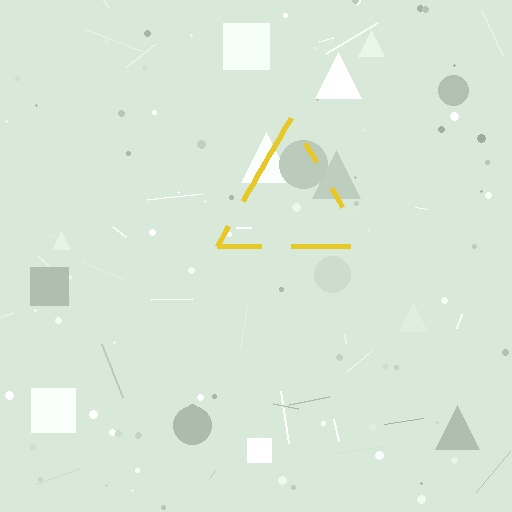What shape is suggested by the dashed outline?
The dashed outline suggests a triangle.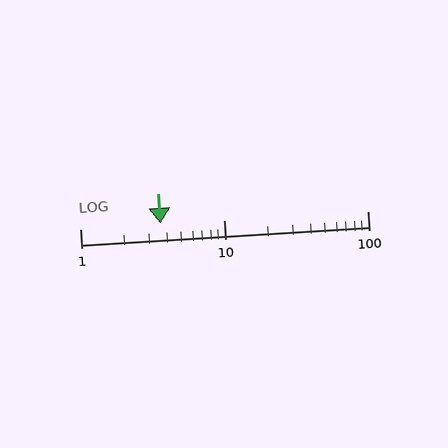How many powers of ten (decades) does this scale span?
The scale spans 2 decades, from 1 to 100.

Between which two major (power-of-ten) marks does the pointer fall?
The pointer is between 1 and 10.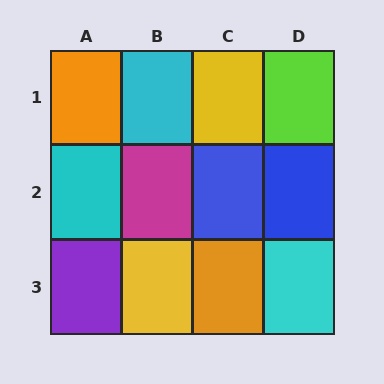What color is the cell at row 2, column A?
Cyan.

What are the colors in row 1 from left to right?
Orange, cyan, yellow, lime.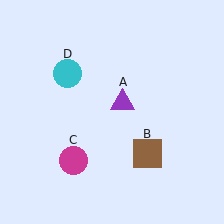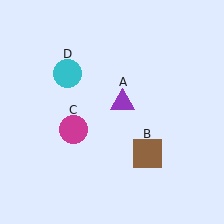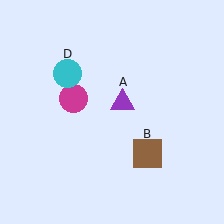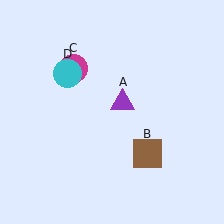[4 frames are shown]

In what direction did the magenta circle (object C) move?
The magenta circle (object C) moved up.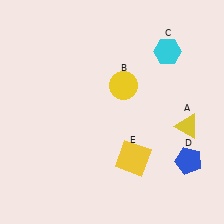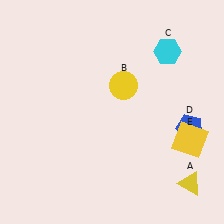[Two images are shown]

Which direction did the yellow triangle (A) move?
The yellow triangle (A) moved down.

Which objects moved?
The objects that moved are: the yellow triangle (A), the blue pentagon (D), the yellow square (E).